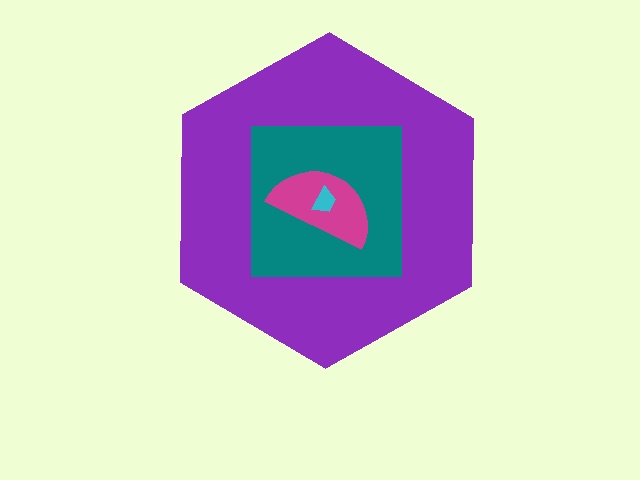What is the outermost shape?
The purple hexagon.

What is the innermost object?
The cyan trapezoid.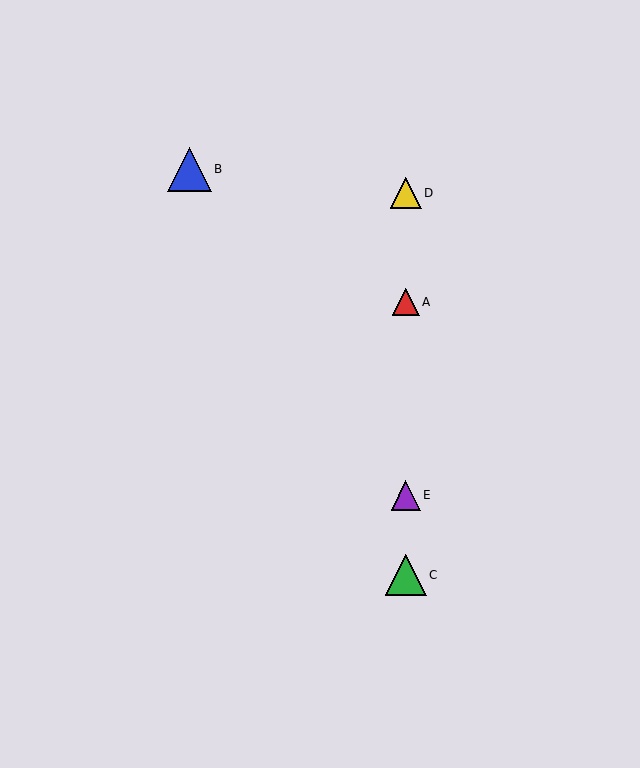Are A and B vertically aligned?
No, A is at x≈406 and B is at x≈189.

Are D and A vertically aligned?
Yes, both are at x≈406.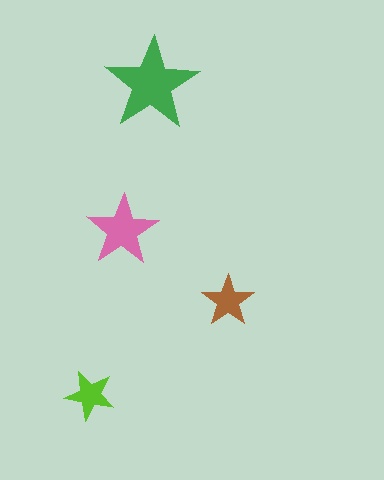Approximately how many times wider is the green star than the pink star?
About 1.5 times wider.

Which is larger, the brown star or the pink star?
The pink one.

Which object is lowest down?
The lime star is bottommost.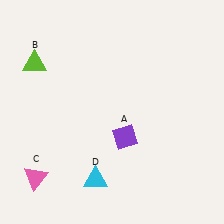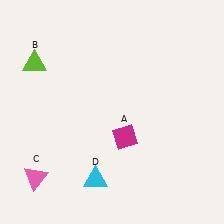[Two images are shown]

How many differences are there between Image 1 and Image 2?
There is 1 difference between the two images.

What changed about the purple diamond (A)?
In Image 1, A is purple. In Image 2, it changed to magenta.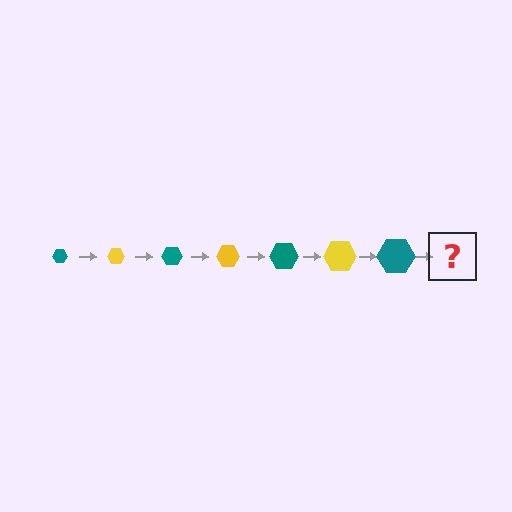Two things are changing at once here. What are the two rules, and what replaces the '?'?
The two rules are that the hexagon grows larger each step and the color cycles through teal and yellow. The '?' should be a yellow hexagon, larger than the previous one.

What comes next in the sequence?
The next element should be a yellow hexagon, larger than the previous one.